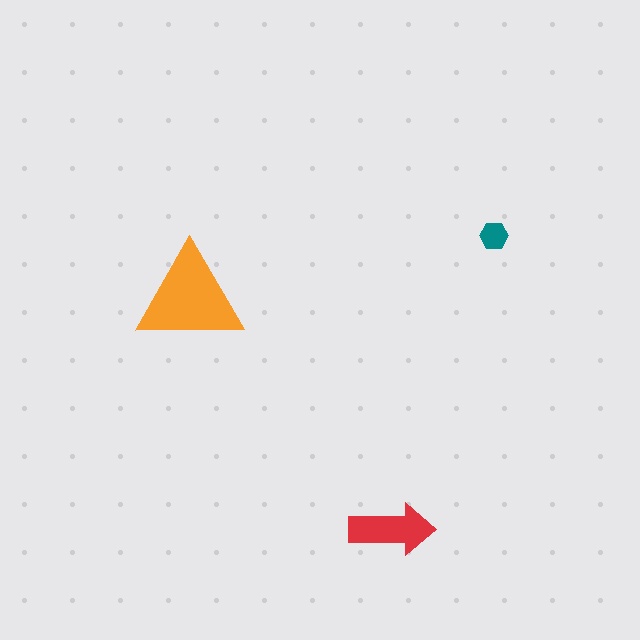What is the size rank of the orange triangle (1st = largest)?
1st.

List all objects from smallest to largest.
The teal hexagon, the red arrow, the orange triangle.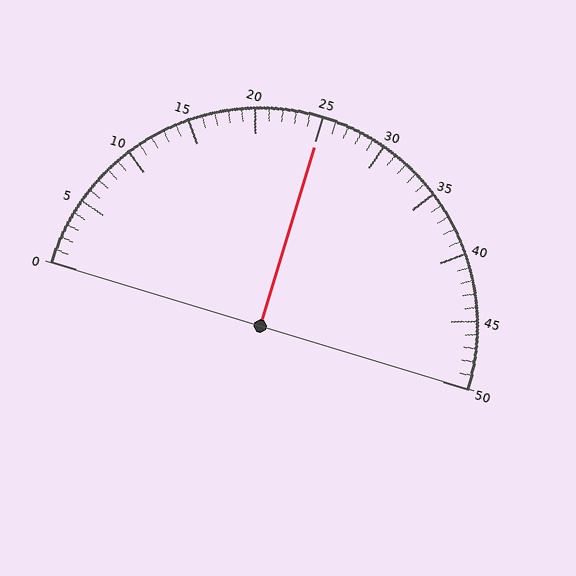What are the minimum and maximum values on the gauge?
The gauge ranges from 0 to 50.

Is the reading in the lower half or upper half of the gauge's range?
The reading is in the upper half of the range (0 to 50).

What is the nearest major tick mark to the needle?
The nearest major tick mark is 25.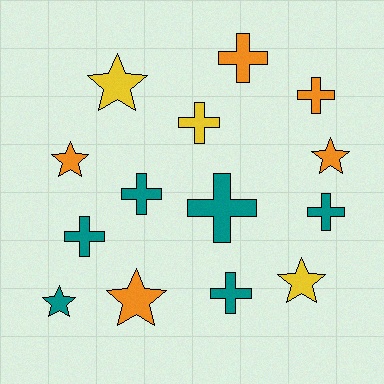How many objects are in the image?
There are 14 objects.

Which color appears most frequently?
Teal, with 6 objects.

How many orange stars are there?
There are 3 orange stars.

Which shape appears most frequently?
Cross, with 8 objects.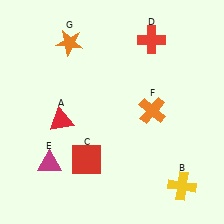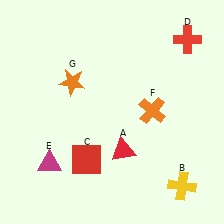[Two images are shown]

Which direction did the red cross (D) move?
The red cross (D) moved right.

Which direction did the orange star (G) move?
The orange star (G) moved down.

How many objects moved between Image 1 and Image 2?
3 objects moved between the two images.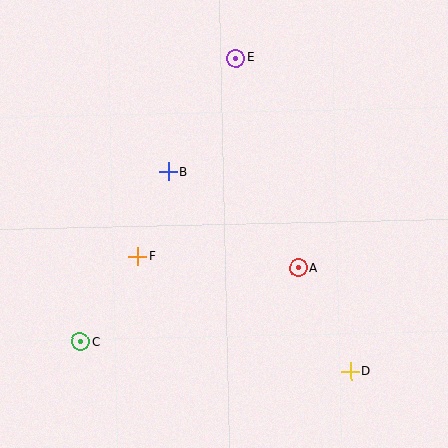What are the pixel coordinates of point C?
Point C is at (81, 342).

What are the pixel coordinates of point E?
Point E is at (236, 58).